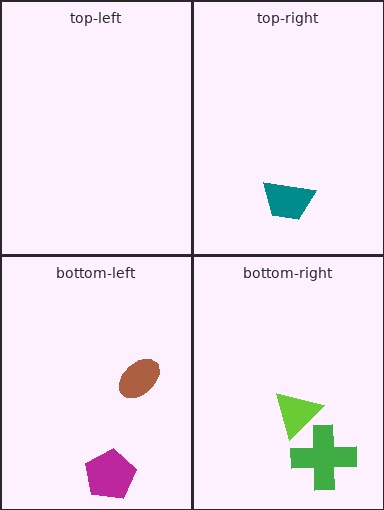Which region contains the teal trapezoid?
The top-right region.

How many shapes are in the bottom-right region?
2.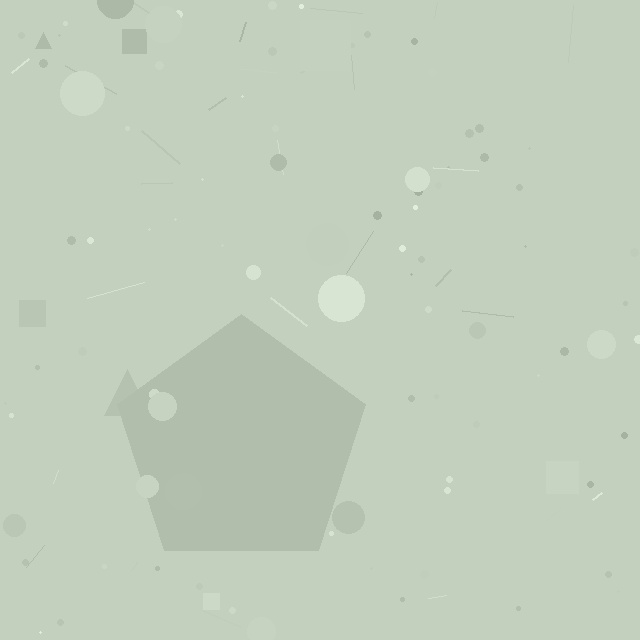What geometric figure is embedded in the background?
A pentagon is embedded in the background.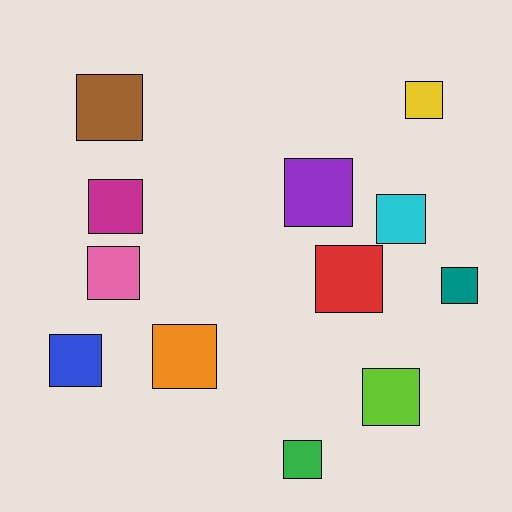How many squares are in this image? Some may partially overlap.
There are 12 squares.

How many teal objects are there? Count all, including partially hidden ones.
There is 1 teal object.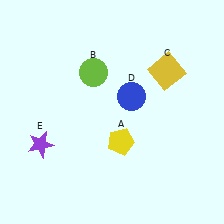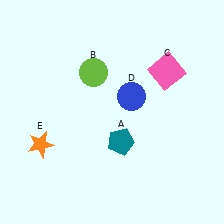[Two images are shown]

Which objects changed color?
A changed from yellow to teal. C changed from yellow to pink. E changed from purple to orange.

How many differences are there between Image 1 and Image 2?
There are 3 differences between the two images.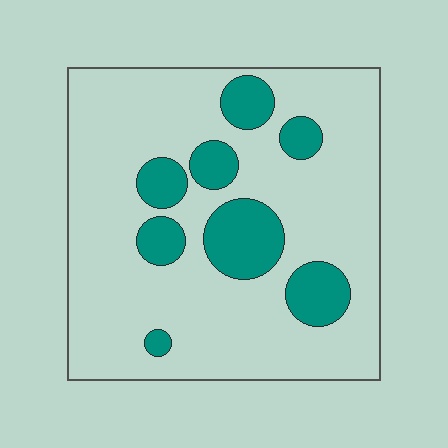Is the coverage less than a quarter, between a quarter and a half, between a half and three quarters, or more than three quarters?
Less than a quarter.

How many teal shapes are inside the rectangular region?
8.